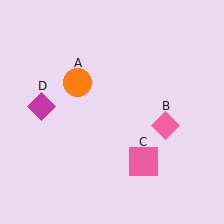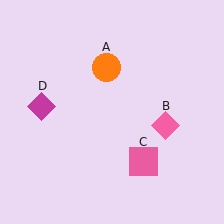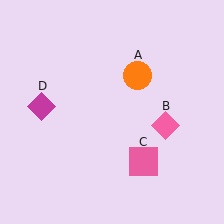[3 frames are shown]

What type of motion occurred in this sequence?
The orange circle (object A) rotated clockwise around the center of the scene.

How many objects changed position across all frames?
1 object changed position: orange circle (object A).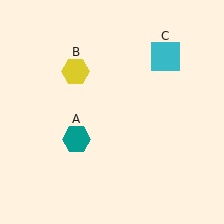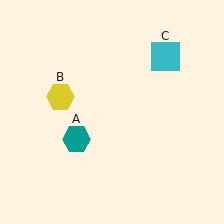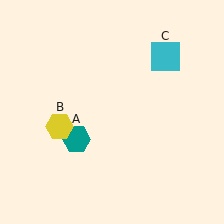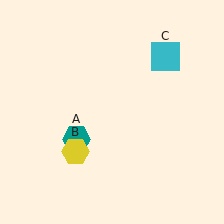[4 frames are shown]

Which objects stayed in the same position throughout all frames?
Teal hexagon (object A) and cyan square (object C) remained stationary.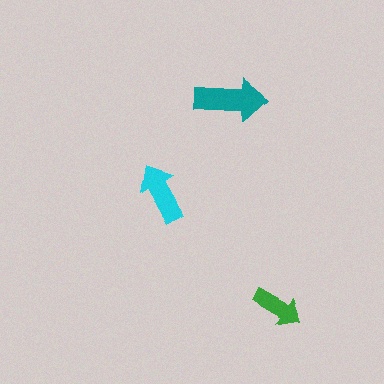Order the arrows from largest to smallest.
the teal one, the cyan one, the green one.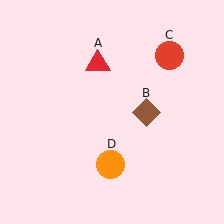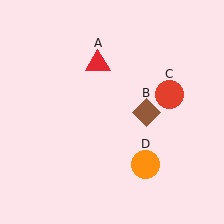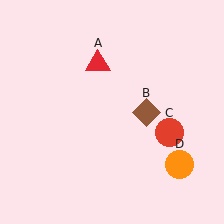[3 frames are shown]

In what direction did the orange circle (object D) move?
The orange circle (object D) moved right.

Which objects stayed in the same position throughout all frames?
Red triangle (object A) and brown diamond (object B) remained stationary.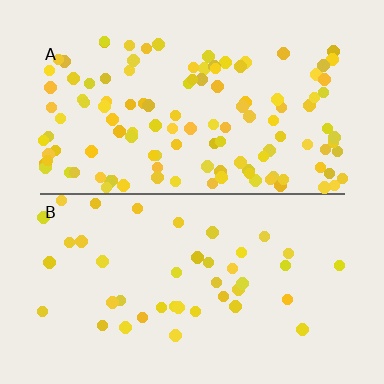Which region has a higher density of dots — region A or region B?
A (the top).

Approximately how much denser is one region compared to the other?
Approximately 2.9× — region A over region B.